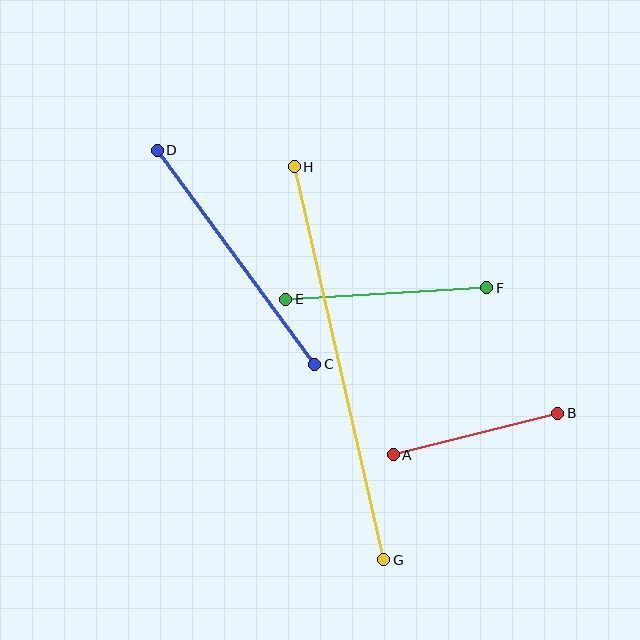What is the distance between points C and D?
The distance is approximately 266 pixels.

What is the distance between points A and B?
The distance is approximately 170 pixels.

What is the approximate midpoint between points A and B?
The midpoint is at approximately (475, 434) pixels.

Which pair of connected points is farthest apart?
Points G and H are farthest apart.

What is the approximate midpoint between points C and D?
The midpoint is at approximately (236, 257) pixels.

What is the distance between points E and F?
The distance is approximately 201 pixels.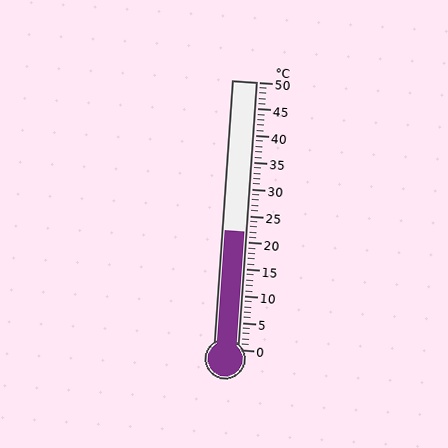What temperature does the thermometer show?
The thermometer shows approximately 22°C.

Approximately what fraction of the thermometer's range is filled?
The thermometer is filled to approximately 45% of its range.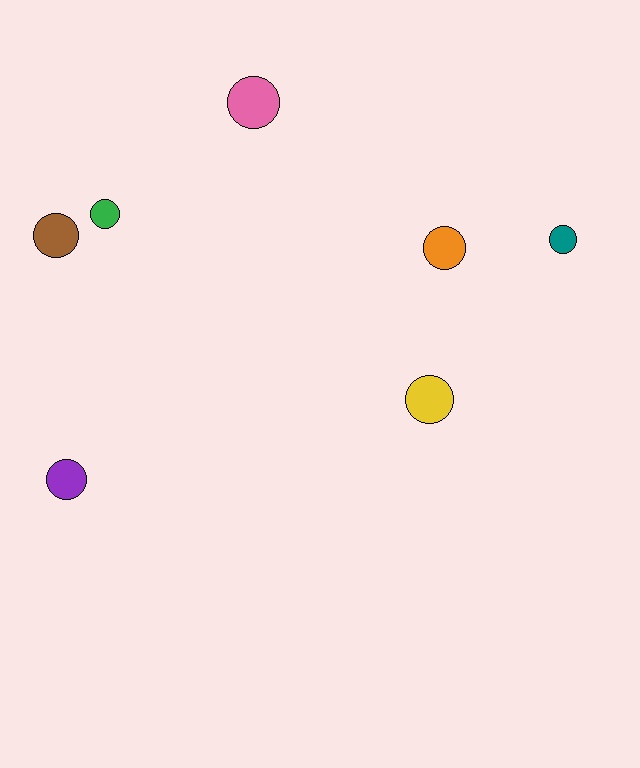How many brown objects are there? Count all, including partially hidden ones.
There is 1 brown object.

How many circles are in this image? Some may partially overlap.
There are 7 circles.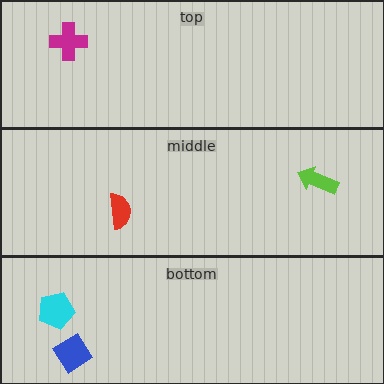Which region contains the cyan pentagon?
The bottom region.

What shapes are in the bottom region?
The cyan pentagon, the blue diamond.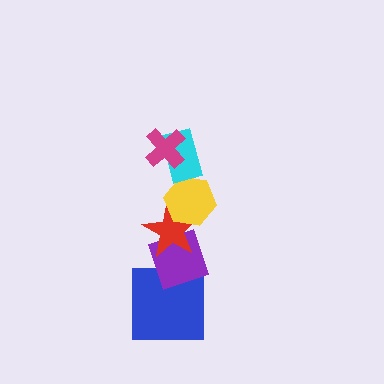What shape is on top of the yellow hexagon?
The cyan rectangle is on top of the yellow hexagon.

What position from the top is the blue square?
The blue square is 6th from the top.